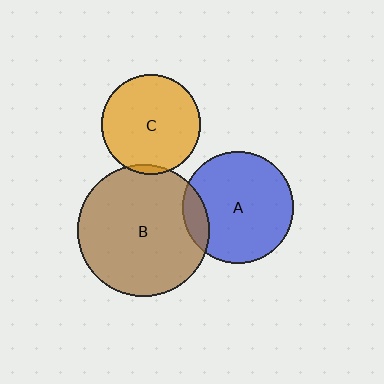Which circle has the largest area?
Circle B (brown).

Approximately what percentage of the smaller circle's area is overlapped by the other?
Approximately 5%.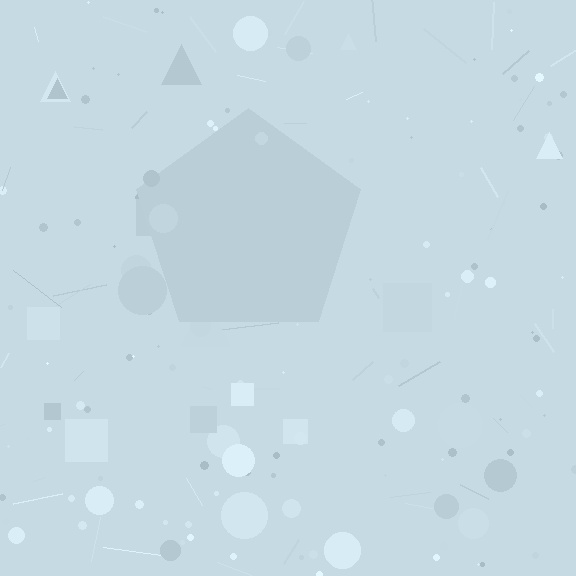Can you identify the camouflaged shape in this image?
The camouflaged shape is a pentagon.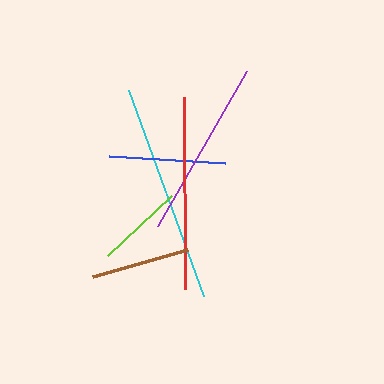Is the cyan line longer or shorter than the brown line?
The cyan line is longer than the brown line.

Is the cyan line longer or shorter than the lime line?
The cyan line is longer than the lime line.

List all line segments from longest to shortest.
From longest to shortest: cyan, red, purple, blue, brown, lime.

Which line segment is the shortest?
The lime line is the shortest at approximately 88 pixels.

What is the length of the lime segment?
The lime segment is approximately 88 pixels long.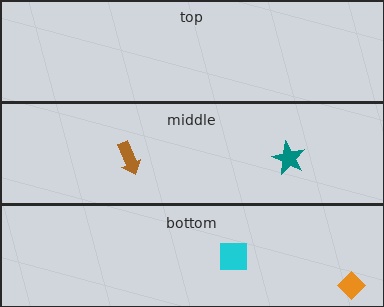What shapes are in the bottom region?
The cyan square, the orange diamond.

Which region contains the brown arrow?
The middle region.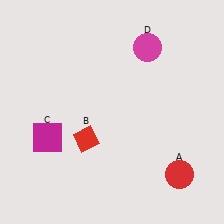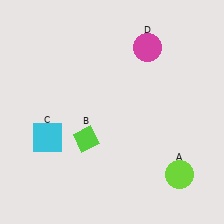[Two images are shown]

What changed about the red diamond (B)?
In Image 1, B is red. In Image 2, it changed to lime.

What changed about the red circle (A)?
In Image 1, A is red. In Image 2, it changed to lime.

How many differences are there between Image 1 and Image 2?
There are 3 differences between the two images.